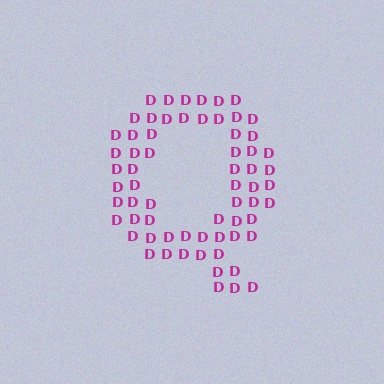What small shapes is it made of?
It is made of small letter D's.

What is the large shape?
The large shape is the letter Q.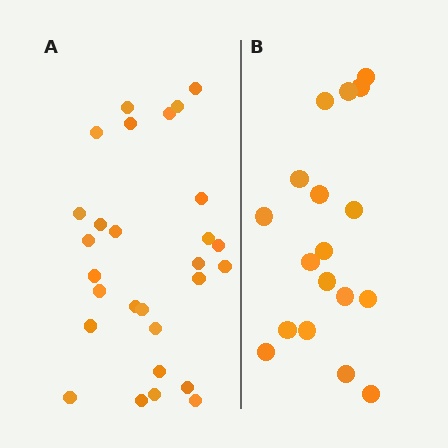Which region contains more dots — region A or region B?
Region A (the left region) has more dots.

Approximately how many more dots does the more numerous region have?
Region A has roughly 10 or so more dots than region B.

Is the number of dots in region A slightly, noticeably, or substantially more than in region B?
Region A has substantially more. The ratio is roughly 1.6 to 1.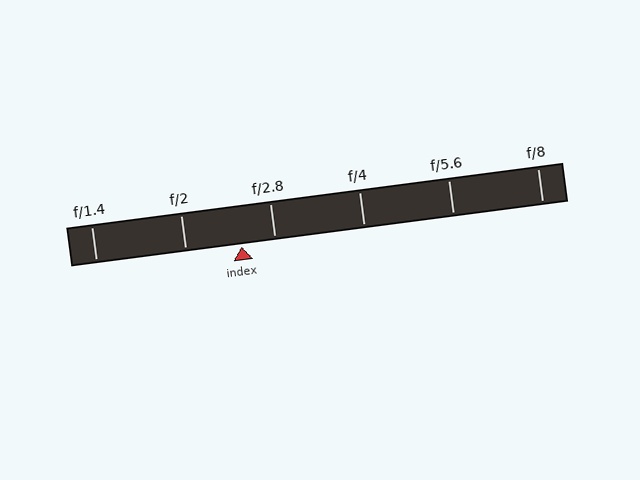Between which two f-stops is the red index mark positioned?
The index mark is between f/2 and f/2.8.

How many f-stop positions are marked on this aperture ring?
There are 6 f-stop positions marked.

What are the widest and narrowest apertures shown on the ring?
The widest aperture shown is f/1.4 and the narrowest is f/8.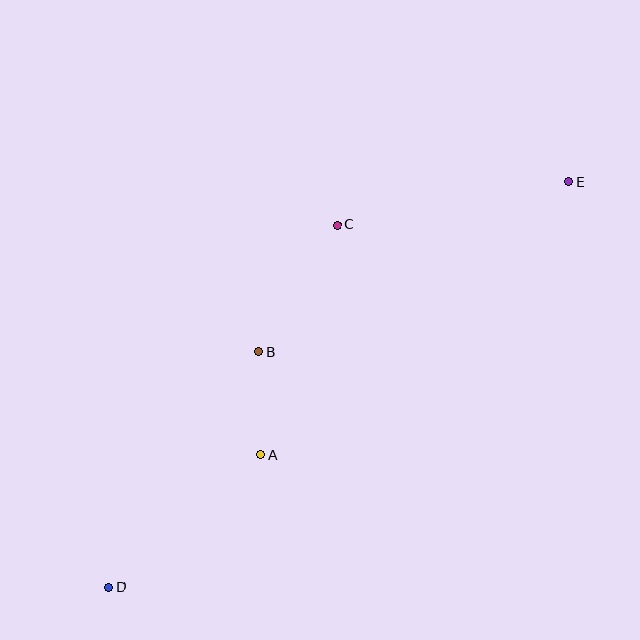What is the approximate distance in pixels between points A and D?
The distance between A and D is approximately 201 pixels.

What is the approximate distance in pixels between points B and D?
The distance between B and D is approximately 278 pixels.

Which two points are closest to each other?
Points A and B are closest to each other.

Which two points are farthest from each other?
Points D and E are farthest from each other.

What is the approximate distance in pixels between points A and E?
The distance between A and E is approximately 411 pixels.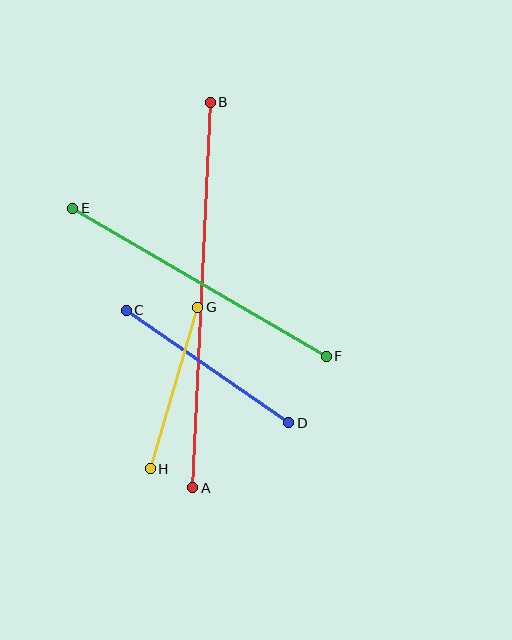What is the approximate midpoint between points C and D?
The midpoint is at approximately (208, 366) pixels.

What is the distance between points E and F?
The distance is approximately 293 pixels.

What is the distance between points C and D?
The distance is approximately 198 pixels.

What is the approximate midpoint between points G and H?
The midpoint is at approximately (174, 388) pixels.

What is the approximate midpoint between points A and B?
The midpoint is at approximately (202, 295) pixels.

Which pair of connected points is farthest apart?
Points A and B are farthest apart.